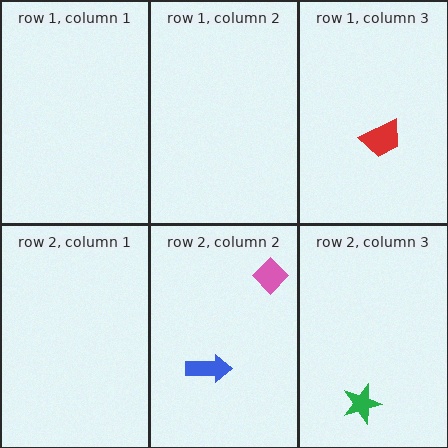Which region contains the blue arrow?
The row 2, column 2 region.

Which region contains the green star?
The row 2, column 3 region.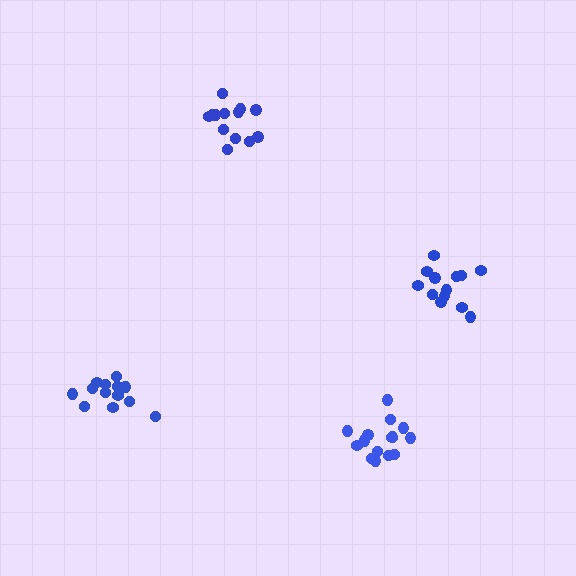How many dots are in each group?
Group 1: 16 dots, Group 2: 13 dots, Group 3: 13 dots, Group 4: 13 dots (55 total).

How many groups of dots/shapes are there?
There are 4 groups.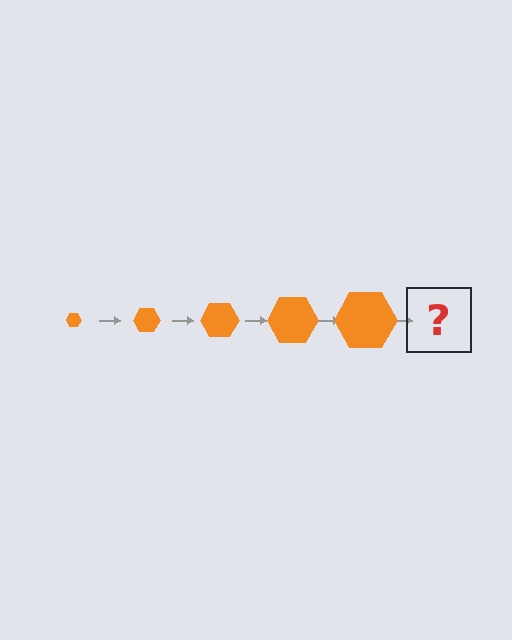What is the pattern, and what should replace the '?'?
The pattern is that the hexagon gets progressively larger each step. The '?' should be an orange hexagon, larger than the previous one.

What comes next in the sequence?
The next element should be an orange hexagon, larger than the previous one.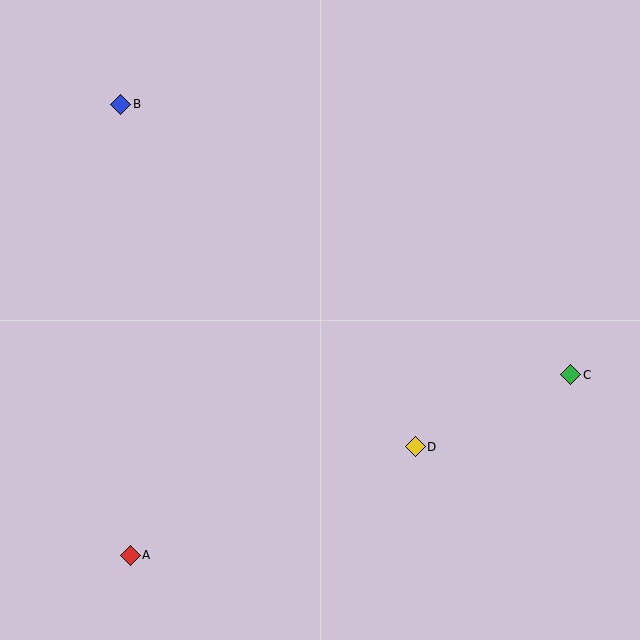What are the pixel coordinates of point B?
Point B is at (121, 104).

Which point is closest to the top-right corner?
Point C is closest to the top-right corner.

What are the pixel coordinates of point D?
Point D is at (415, 447).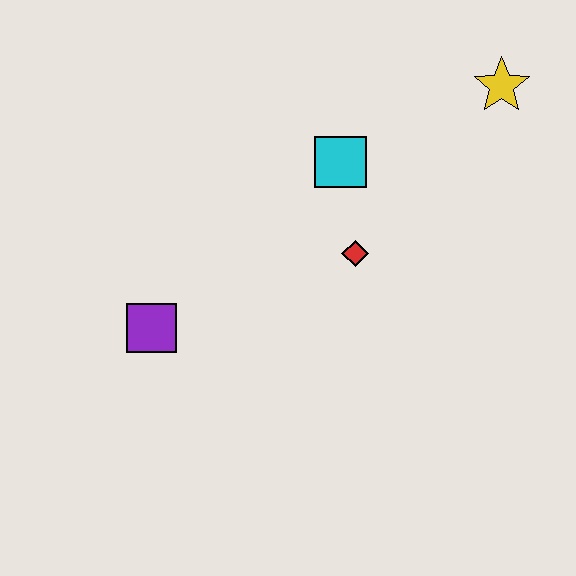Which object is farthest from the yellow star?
The purple square is farthest from the yellow star.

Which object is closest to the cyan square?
The red diamond is closest to the cyan square.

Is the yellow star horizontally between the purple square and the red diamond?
No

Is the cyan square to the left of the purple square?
No